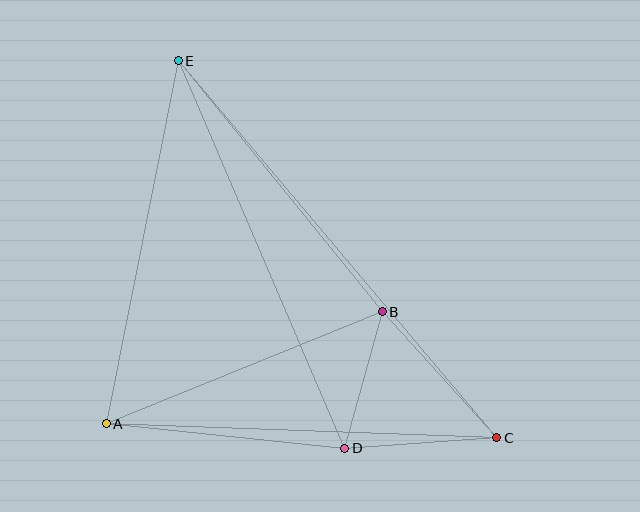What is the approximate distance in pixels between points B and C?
The distance between B and C is approximately 170 pixels.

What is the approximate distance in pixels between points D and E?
The distance between D and E is approximately 422 pixels.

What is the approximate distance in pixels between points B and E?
The distance between B and E is approximately 324 pixels.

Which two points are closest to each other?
Points B and D are closest to each other.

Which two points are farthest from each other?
Points C and E are farthest from each other.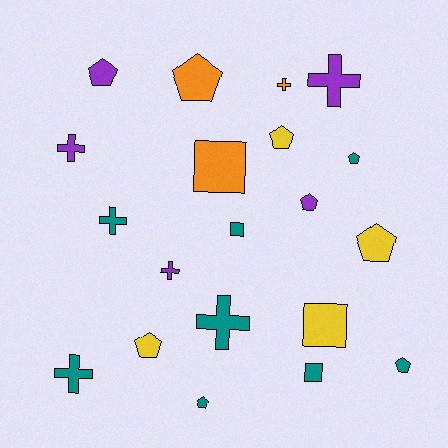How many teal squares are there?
There are 2 teal squares.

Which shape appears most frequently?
Pentagon, with 9 objects.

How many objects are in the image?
There are 20 objects.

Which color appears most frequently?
Teal, with 8 objects.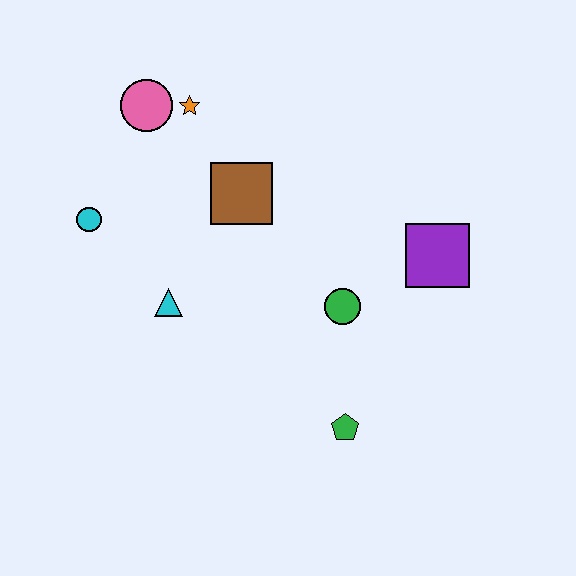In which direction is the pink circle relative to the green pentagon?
The pink circle is above the green pentagon.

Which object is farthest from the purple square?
The cyan circle is farthest from the purple square.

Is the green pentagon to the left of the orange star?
No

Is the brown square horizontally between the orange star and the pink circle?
No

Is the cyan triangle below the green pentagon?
No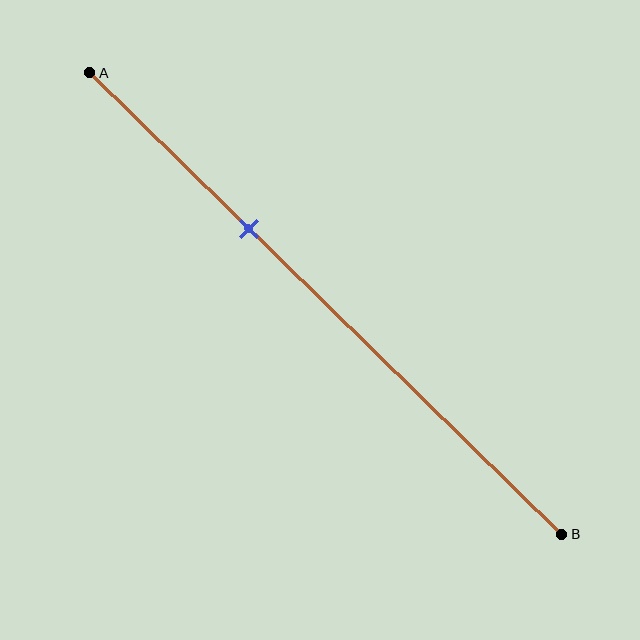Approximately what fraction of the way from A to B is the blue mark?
The blue mark is approximately 35% of the way from A to B.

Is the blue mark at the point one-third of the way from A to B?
Yes, the mark is approximately at the one-third point.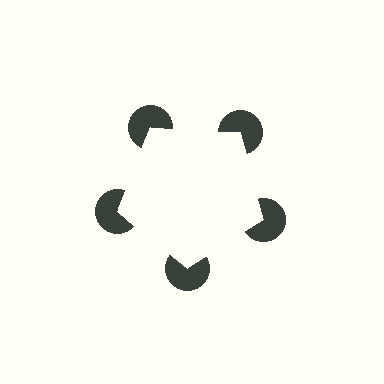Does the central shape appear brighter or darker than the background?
It typically appears slightly brighter than the background, even though no actual brightness change is drawn.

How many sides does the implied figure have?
5 sides.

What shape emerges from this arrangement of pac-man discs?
An illusory pentagon — its edges are inferred from the aligned wedge cuts in the pac-man discs, not physically drawn.